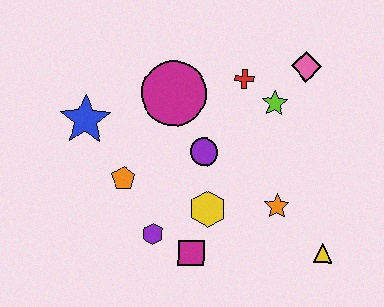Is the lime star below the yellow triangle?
No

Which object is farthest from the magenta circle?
The yellow triangle is farthest from the magenta circle.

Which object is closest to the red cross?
The lime star is closest to the red cross.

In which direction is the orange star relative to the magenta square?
The orange star is to the right of the magenta square.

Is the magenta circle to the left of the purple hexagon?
No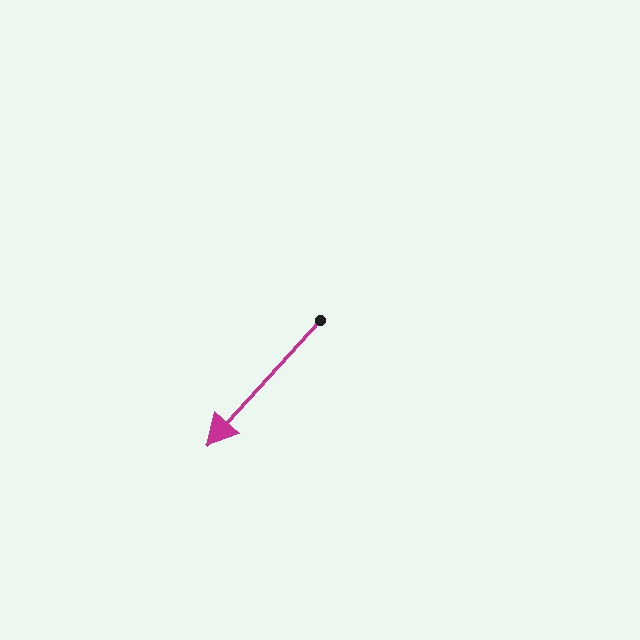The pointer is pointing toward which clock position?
Roughly 7 o'clock.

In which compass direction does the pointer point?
Southwest.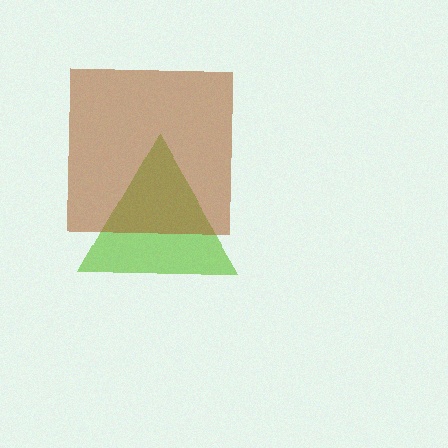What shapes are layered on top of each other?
The layered shapes are: a lime triangle, a brown square.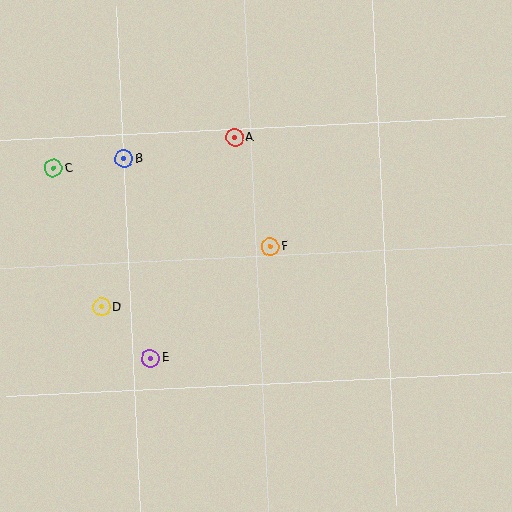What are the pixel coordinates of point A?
Point A is at (235, 138).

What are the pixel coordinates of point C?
Point C is at (53, 168).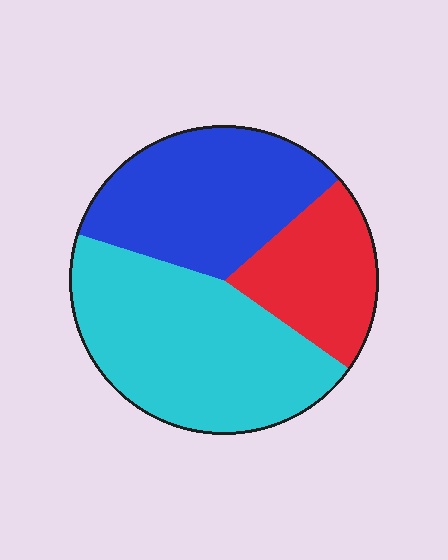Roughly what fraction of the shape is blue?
Blue covers 34% of the shape.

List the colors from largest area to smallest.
From largest to smallest: cyan, blue, red.